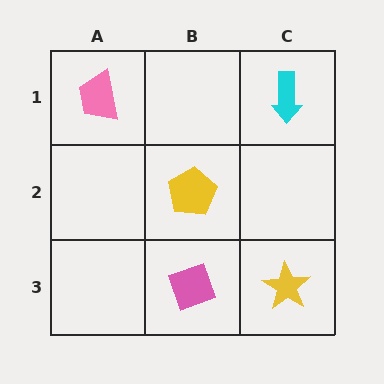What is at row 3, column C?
A yellow star.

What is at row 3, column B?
A pink diamond.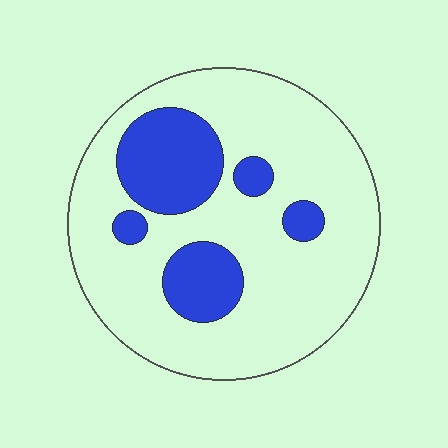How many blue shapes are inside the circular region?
5.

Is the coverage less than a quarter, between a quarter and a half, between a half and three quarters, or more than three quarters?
Less than a quarter.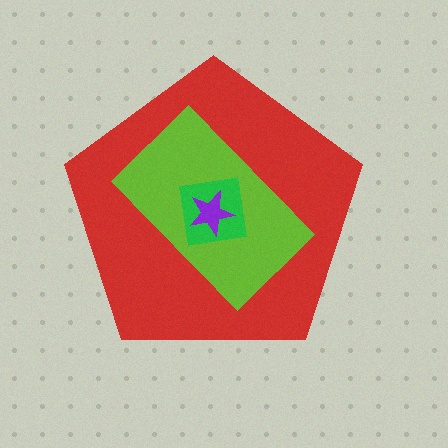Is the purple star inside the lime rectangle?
Yes.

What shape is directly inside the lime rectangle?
The green square.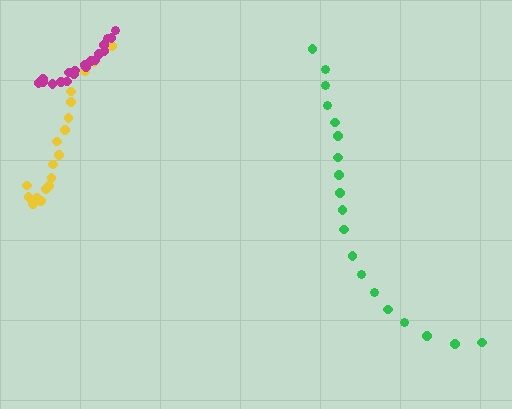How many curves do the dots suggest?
There are 3 distinct paths.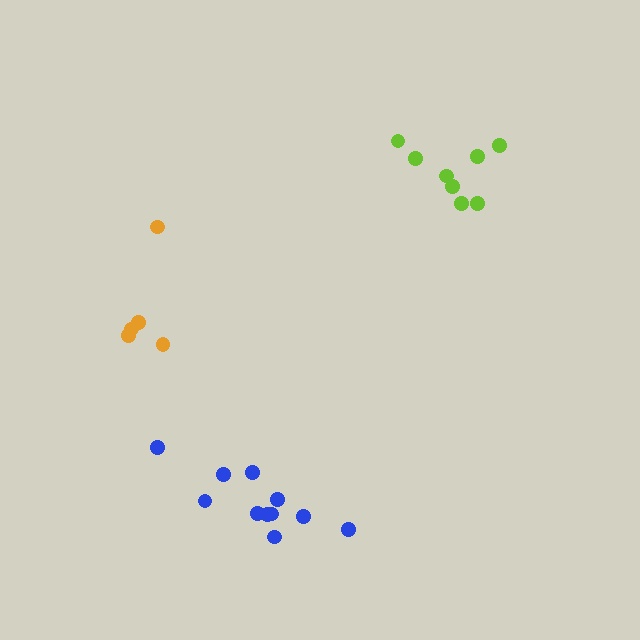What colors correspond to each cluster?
The clusters are colored: lime, blue, orange.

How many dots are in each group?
Group 1: 8 dots, Group 2: 11 dots, Group 3: 5 dots (24 total).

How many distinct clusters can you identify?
There are 3 distinct clusters.